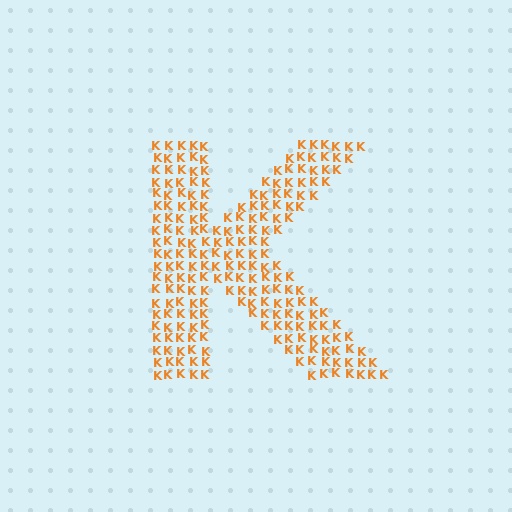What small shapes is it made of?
It is made of small letter K's.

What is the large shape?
The large shape is the letter K.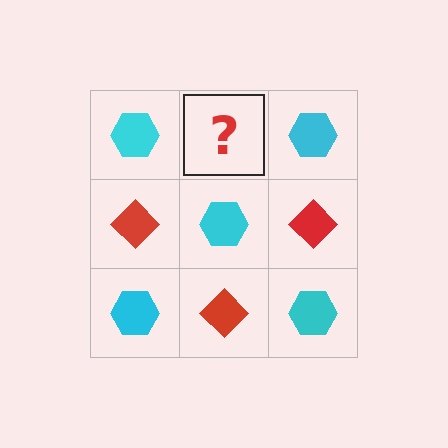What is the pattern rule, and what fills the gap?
The rule is that it alternates cyan hexagon and red diamond in a checkerboard pattern. The gap should be filled with a red diamond.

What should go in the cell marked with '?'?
The missing cell should contain a red diamond.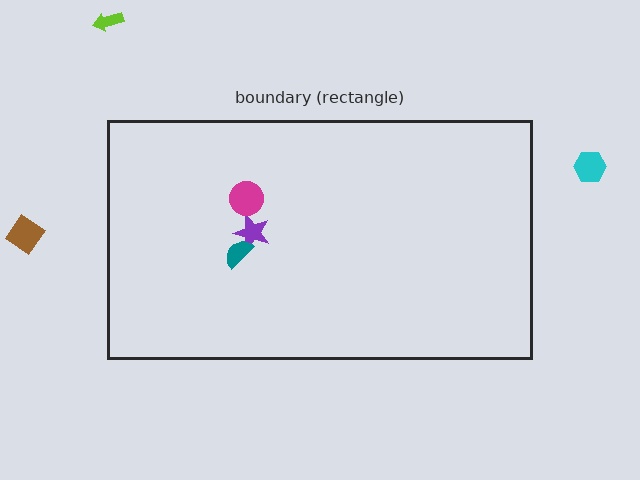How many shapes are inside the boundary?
3 inside, 3 outside.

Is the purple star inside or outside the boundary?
Inside.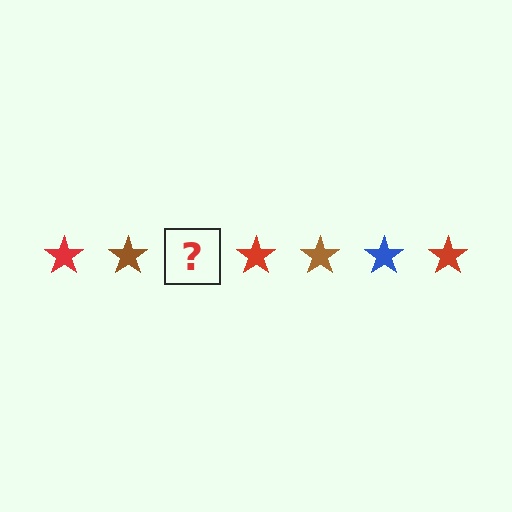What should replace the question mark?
The question mark should be replaced with a blue star.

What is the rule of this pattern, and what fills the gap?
The rule is that the pattern cycles through red, brown, blue stars. The gap should be filled with a blue star.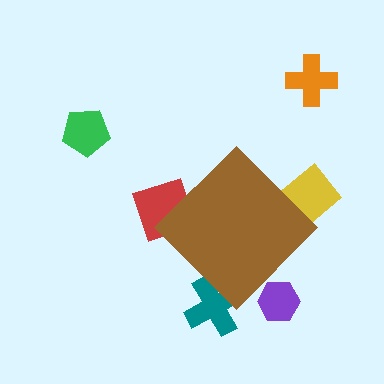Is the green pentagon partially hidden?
No, the green pentagon is fully visible.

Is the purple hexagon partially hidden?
Yes, the purple hexagon is partially hidden behind the brown diamond.